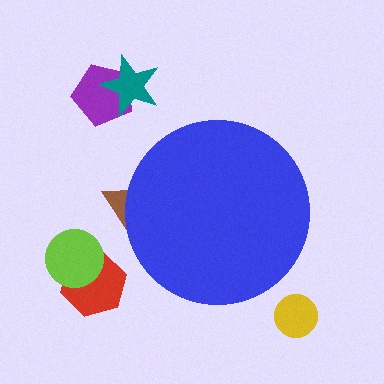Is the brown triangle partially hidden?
Yes, the brown triangle is partially hidden behind the blue circle.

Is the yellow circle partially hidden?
No, the yellow circle is fully visible.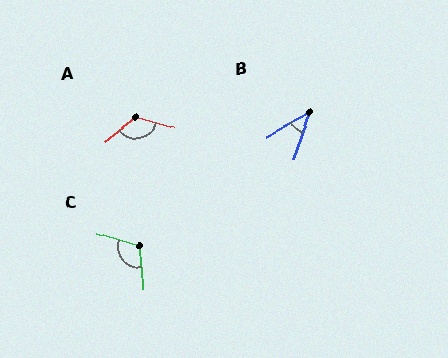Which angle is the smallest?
B, at approximately 42 degrees.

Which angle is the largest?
A, at approximately 126 degrees.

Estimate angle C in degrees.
Approximately 111 degrees.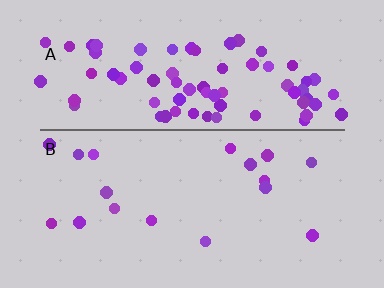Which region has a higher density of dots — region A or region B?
A (the top).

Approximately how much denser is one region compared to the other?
Approximately 4.4× — region A over region B.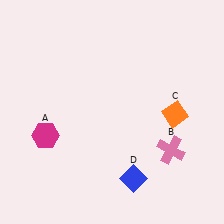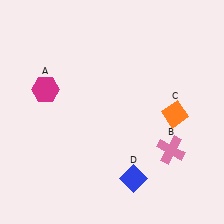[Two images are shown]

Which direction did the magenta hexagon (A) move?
The magenta hexagon (A) moved up.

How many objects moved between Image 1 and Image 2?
1 object moved between the two images.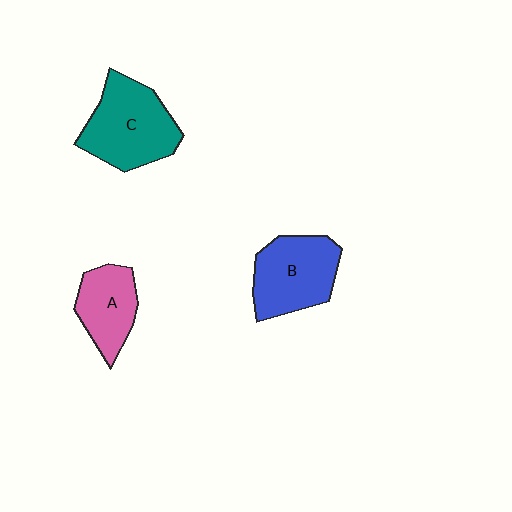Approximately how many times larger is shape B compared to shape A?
Approximately 1.3 times.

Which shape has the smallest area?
Shape A (pink).